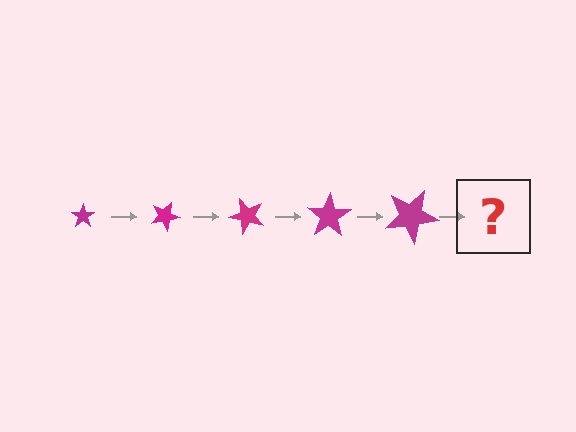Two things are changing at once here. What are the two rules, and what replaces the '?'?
The two rules are that the star grows larger each step and it rotates 25 degrees each step. The '?' should be a star, larger than the previous one and rotated 125 degrees from the start.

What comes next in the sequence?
The next element should be a star, larger than the previous one and rotated 125 degrees from the start.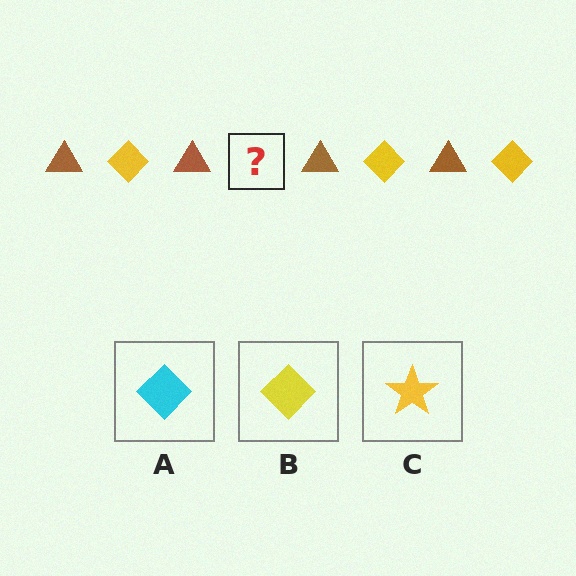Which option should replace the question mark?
Option B.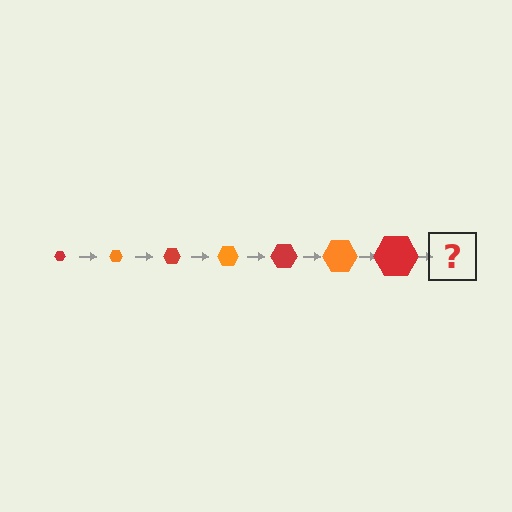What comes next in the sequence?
The next element should be an orange hexagon, larger than the previous one.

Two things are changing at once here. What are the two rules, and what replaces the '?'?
The two rules are that the hexagon grows larger each step and the color cycles through red and orange. The '?' should be an orange hexagon, larger than the previous one.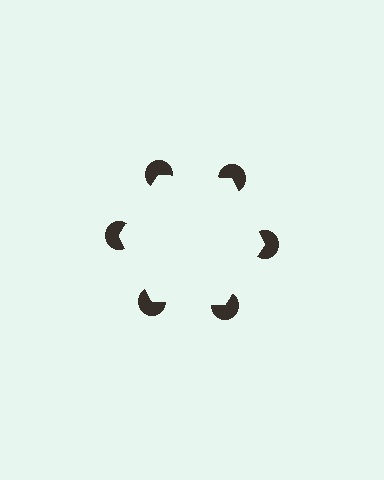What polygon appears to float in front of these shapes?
An illusory hexagon — its edges are inferred from the aligned wedge cuts in the pac-man discs, not physically drawn.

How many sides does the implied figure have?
6 sides.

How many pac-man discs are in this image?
There are 6 — one at each vertex of the illusory hexagon.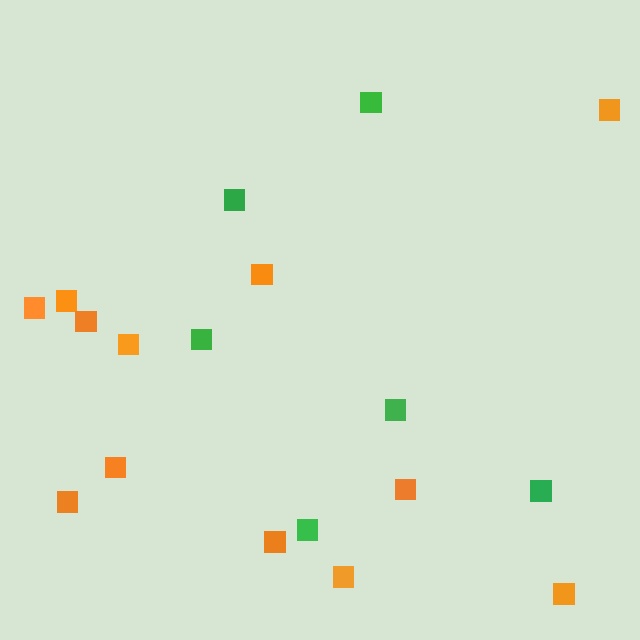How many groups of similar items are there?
There are 2 groups: one group of green squares (6) and one group of orange squares (12).